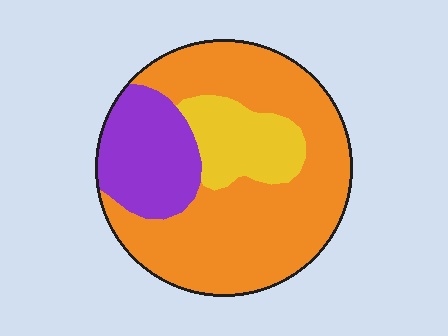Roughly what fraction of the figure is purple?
Purple covers roughly 20% of the figure.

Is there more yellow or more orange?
Orange.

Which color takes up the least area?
Yellow, at roughly 15%.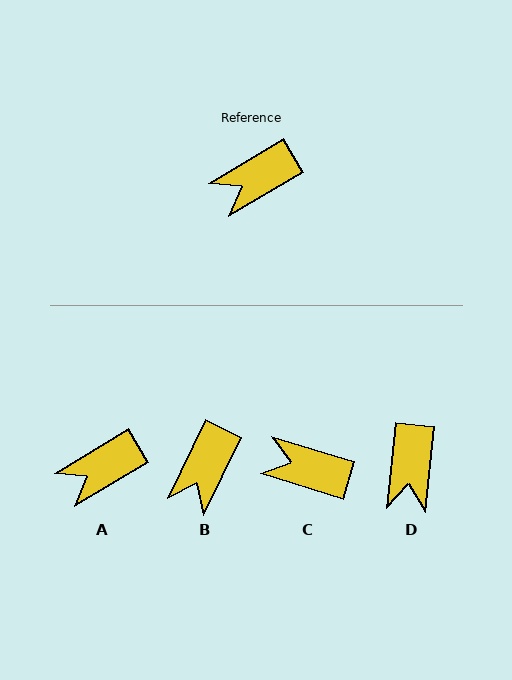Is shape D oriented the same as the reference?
No, it is off by about 53 degrees.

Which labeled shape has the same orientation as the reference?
A.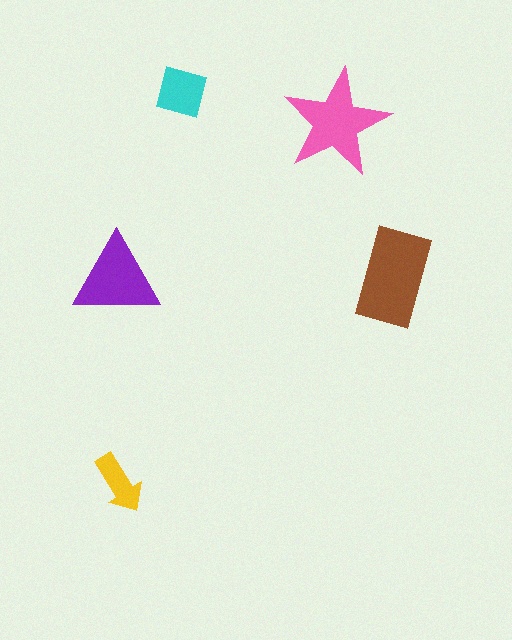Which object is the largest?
The brown rectangle.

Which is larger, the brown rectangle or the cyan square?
The brown rectangle.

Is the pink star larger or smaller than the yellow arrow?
Larger.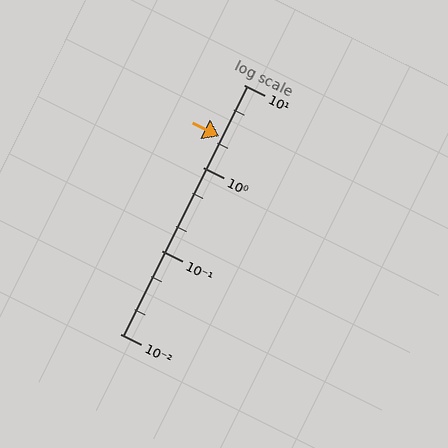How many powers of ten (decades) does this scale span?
The scale spans 3 decades, from 0.01 to 10.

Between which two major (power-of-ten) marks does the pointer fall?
The pointer is between 1 and 10.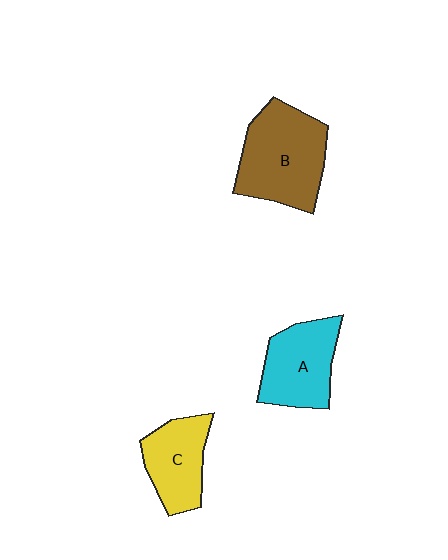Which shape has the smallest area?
Shape C (yellow).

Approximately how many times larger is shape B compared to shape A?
Approximately 1.3 times.